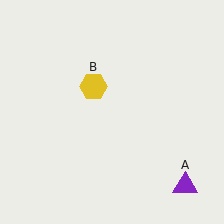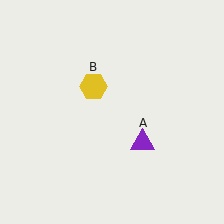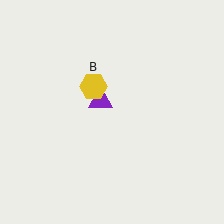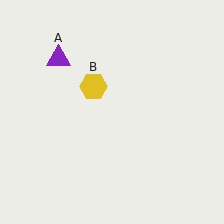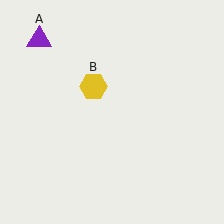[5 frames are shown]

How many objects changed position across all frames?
1 object changed position: purple triangle (object A).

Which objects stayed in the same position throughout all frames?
Yellow hexagon (object B) remained stationary.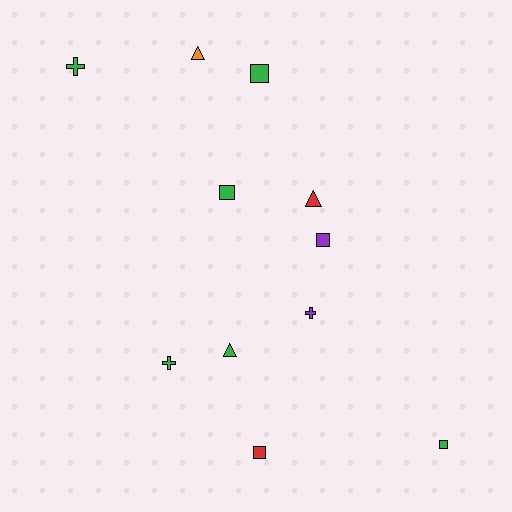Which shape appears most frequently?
Square, with 5 objects.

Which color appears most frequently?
Green, with 6 objects.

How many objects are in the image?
There are 11 objects.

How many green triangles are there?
There is 1 green triangle.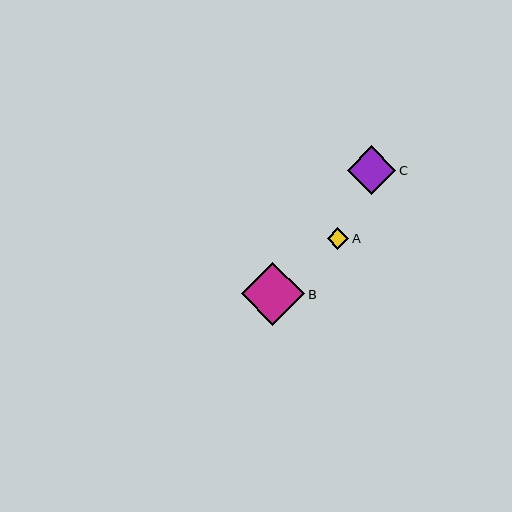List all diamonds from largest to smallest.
From largest to smallest: B, C, A.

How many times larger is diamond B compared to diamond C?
Diamond B is approximately 1.3 times the size of diamond C.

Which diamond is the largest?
Diamond B is the largest with a size of approximately 64 pixels.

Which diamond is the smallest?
Diamond A is the smallest with a size of approximately 21 pixels.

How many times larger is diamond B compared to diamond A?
Diamond B is approximately 3.0 times the size of diamond A.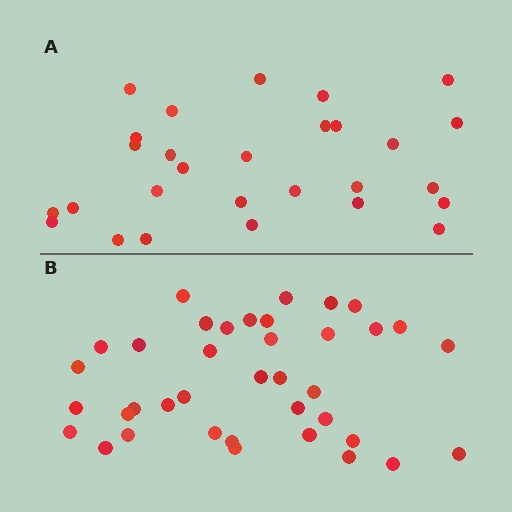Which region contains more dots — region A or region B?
Region B (the bottom region) has more dots.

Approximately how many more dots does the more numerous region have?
Region B has roughly 10 or so more dots than region A.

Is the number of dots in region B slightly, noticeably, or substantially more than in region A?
Region B has noticeably more, but not dramatically so. The ratio is roughly 1.4 to 1.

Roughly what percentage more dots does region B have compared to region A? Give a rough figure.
About 35% more.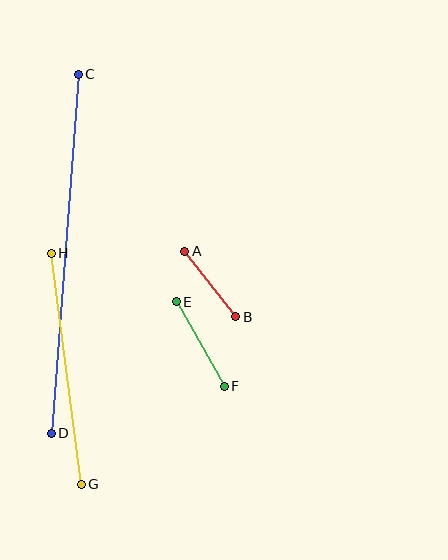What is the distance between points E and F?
The distance is approximately 97 pixels.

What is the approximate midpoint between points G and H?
The midpoint is at approximately (66, 369) pixels.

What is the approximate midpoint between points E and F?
The midpoint is at approximately (200, 344) pixels.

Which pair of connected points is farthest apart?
Points C and D are farthest apart.